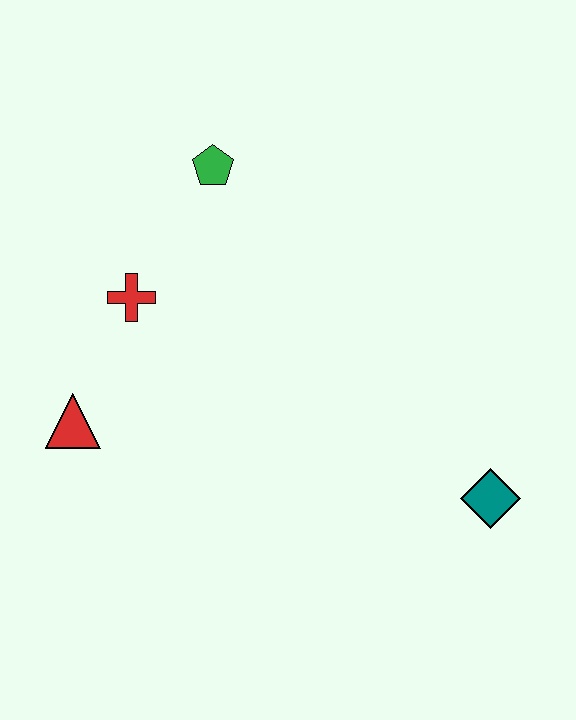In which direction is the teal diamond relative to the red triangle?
The teal diamond is to the right of the red triangle.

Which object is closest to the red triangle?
The red cross is closest to the red triangle.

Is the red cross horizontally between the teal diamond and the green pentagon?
No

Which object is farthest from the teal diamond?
The green pentagon is farthest from the teal diamond.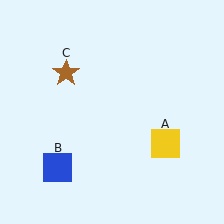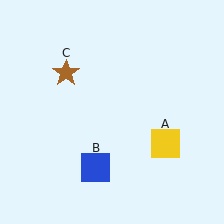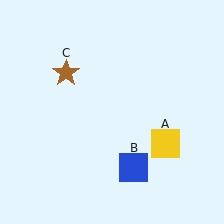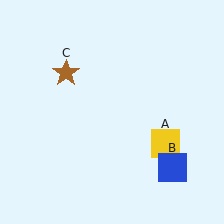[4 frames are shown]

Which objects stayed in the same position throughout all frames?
Yellow square (object A) and brown star (object C) remained stationary.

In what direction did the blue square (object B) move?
The blue square (object B) moved right.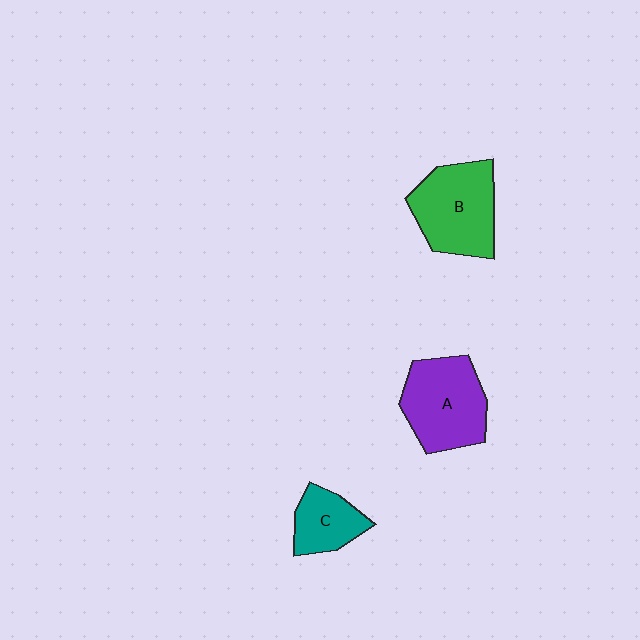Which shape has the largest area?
Shape A (purple).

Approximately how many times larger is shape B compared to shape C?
Approximately 1.8 times.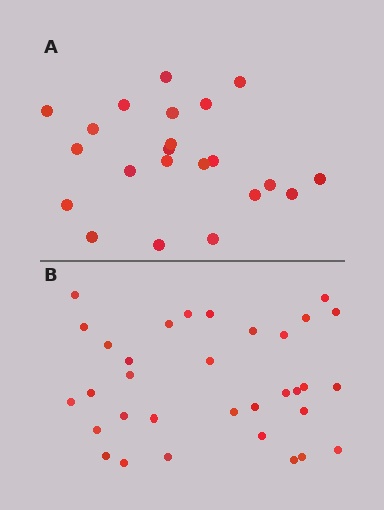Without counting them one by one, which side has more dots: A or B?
Region B (the bottom region) has more dots.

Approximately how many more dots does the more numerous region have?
Region B has roughly 12 or so more dots than region A.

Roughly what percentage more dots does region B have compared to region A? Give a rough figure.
About 50% more.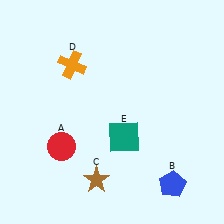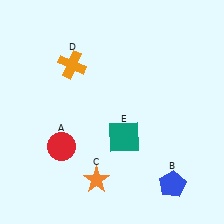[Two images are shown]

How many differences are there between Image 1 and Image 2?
There is 1 difference between the two images.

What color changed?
The star (C) changed from brown in Image 1 to orange in Image 2.